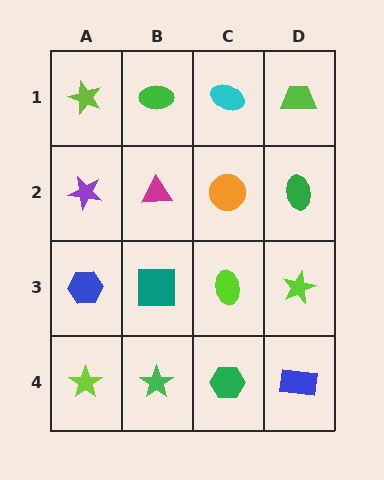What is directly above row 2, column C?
A cyan ellipse.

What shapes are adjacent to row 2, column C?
A cyan ellipse (row 1, column C), a lime ellipse (row 3, column C), a magenta triangle (row 2, column B), a green ellipse (row 2, column D).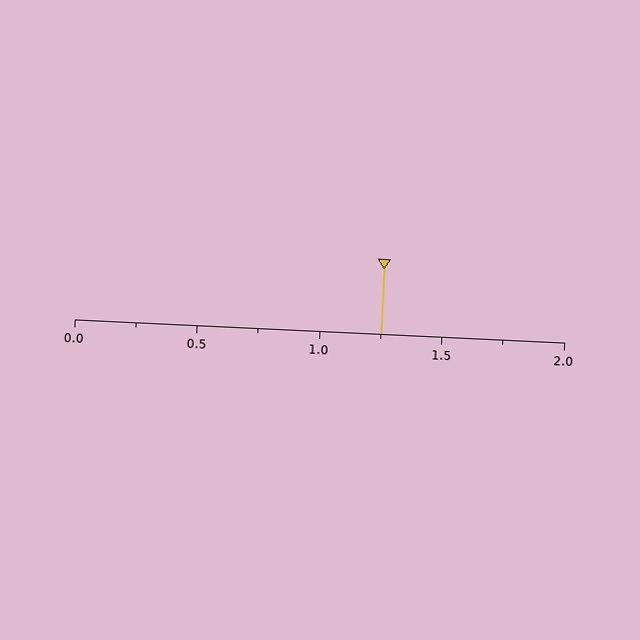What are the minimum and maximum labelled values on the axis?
The axis runs from 0.0 to 2.0.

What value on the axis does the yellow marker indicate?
The marker indicates approximately 1.25.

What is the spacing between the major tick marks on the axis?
The major ticks are spaced 0.5 apart.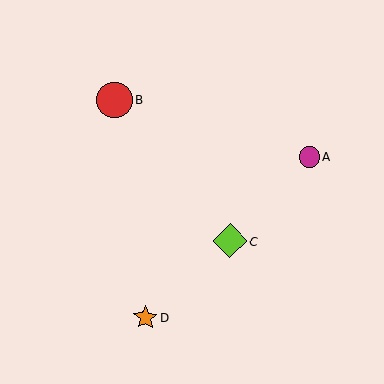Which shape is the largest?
The red circle (labeled B) is the largest.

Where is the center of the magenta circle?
The center of the magenta circle is at (310, 157).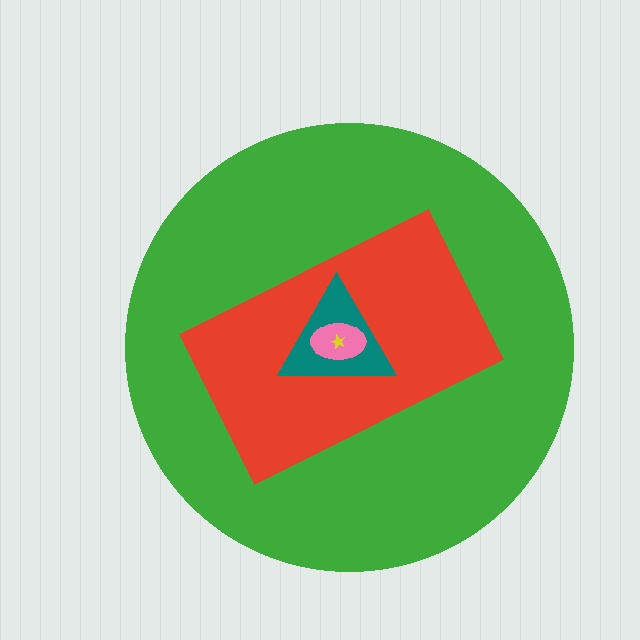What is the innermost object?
The yellow star.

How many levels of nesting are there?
5.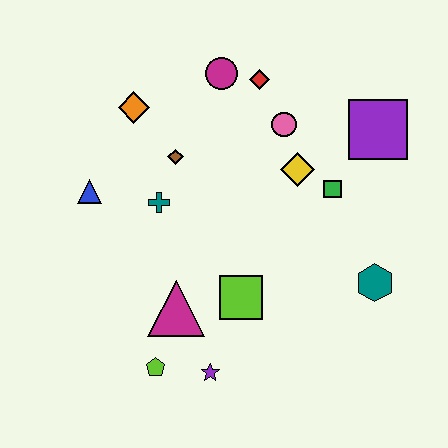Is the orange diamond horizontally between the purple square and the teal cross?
No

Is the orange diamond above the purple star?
Yes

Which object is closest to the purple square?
The green square is closest to the purple square.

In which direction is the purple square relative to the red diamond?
The purple square is to the right of the red diamond.